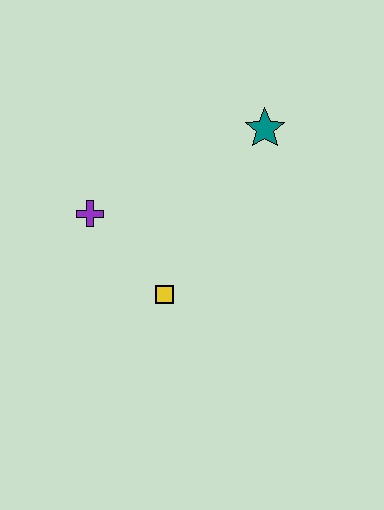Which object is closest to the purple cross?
The yellow square is closest to the purple cross.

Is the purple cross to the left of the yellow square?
Yes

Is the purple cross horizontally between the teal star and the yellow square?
No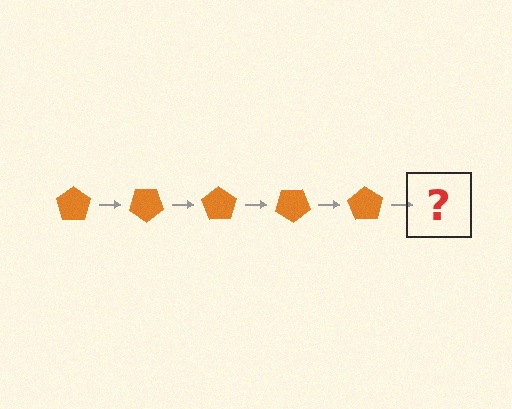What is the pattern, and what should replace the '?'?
The pattern is that the pentagon rotates 35 degrees each step. The '?' should be an orange pentagon rotated 175 degrees.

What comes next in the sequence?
The next element should be an orange pentagon rotated 175 degrees.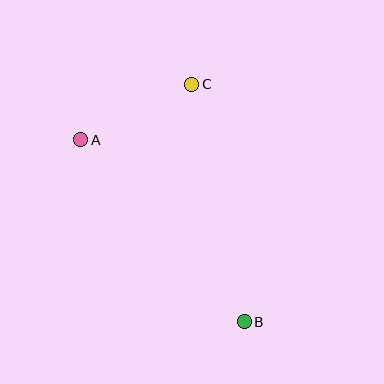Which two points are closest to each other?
Points A and C are closest to each other.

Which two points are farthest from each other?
Points A and B are farthest from each other.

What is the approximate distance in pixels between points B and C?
The distance between B and C is approximately 243 pixels.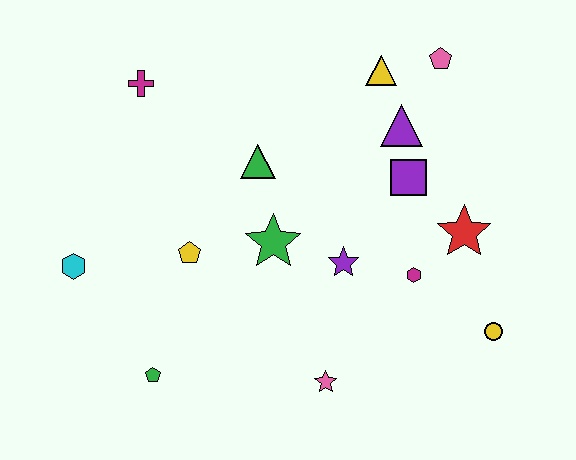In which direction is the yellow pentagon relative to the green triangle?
The yellow pentagon is below the green triangle.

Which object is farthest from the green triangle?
The yellow circle is farthest from the green triangle.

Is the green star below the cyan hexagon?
No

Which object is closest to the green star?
The purple star is closest to the green star.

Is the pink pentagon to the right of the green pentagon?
Yes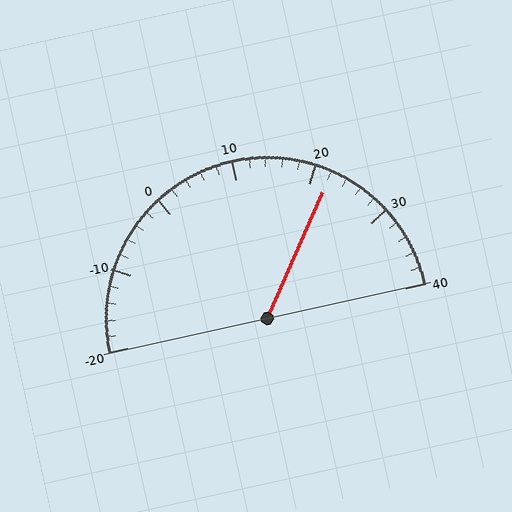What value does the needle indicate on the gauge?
The needle indicates approximately 22.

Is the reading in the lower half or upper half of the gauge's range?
The reading is in the upper half of the range (-20 to 40).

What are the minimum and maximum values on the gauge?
The gauge ranges from -20 to 40.